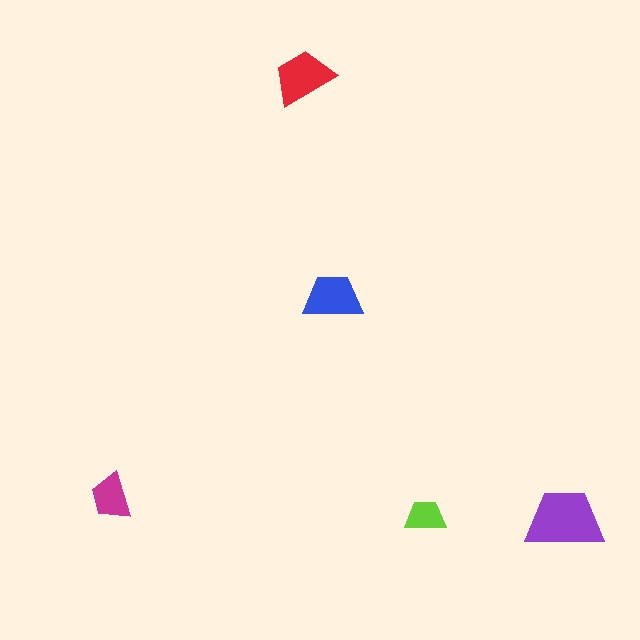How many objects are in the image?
There are 5 objects in the image.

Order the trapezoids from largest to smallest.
the purple one, the red one, the blue one, the magenta one, the lime one.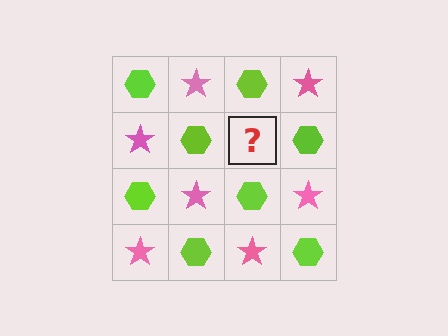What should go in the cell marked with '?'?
The missing cell should contain a pink star.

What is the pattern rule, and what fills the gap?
The rule is that it alternates lime hexagon and pink star in a checkerboard pattern. The gap should be filled with a pink star.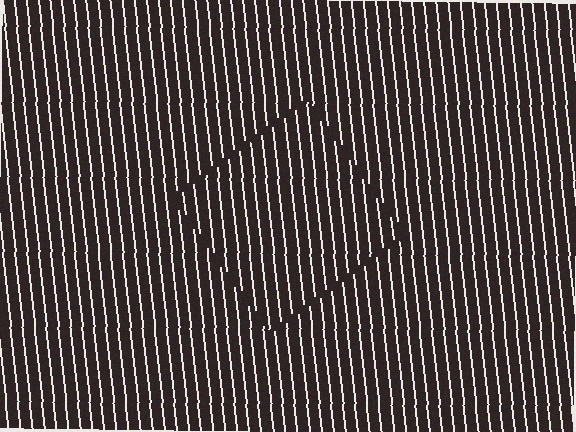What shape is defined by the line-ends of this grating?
An illusory square. The interior of the shape contains the same grating, shifted by half a period — the contour is defined by the phase discontinuity where line-ends from the inner and outer gratings abut.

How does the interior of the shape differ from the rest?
The interior of the shape contains the same grating, shifted by half a period — the contour is defined by the phase discontinuity where line-ends from the inner and outer gratings abut.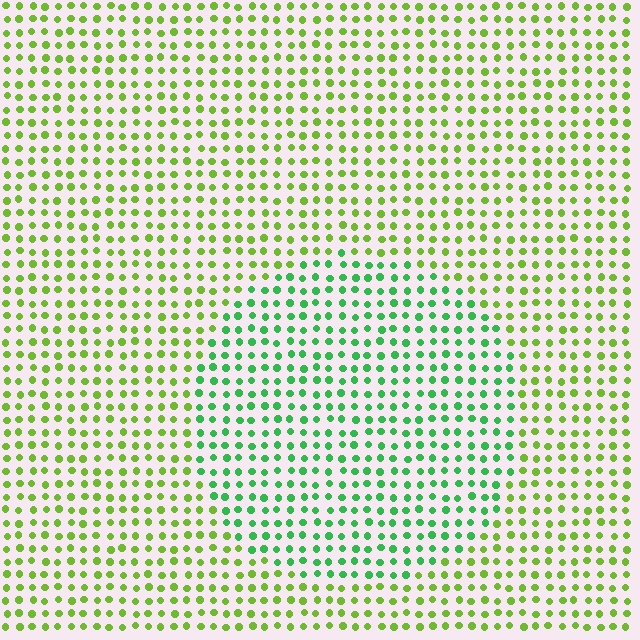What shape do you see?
I see a circle.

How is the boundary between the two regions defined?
The boundary is defined purely by a slight shift in hue (about 40 degrees). Spacing, size, and orientation are identical on both sides.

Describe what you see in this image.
The image is filled with small lime elements in a uniform arrangement. A circle-shaped region is visible where the elements are tinted to a slightly different hue, forming a subtle color boundary.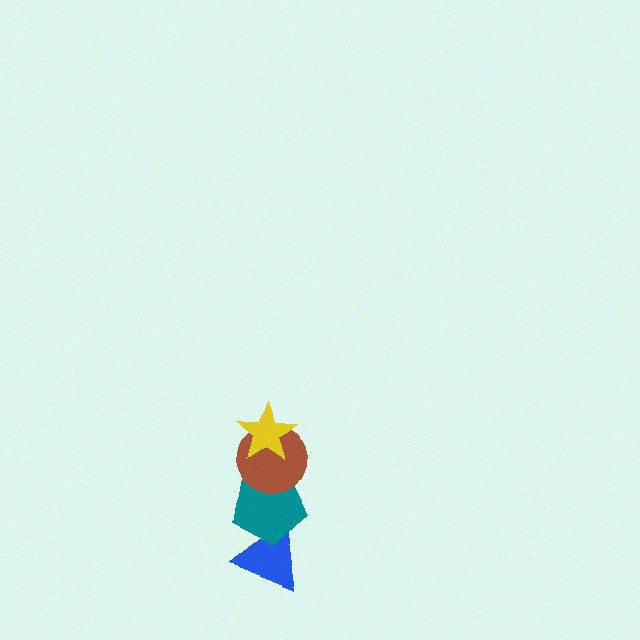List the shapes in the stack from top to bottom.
From top to bottom: the yellow star, the brown circle, the teal pentagon, the blue triangle.